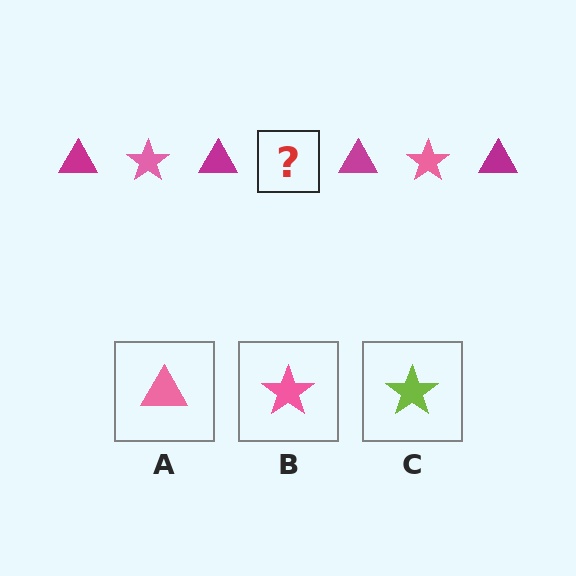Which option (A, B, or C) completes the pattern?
B.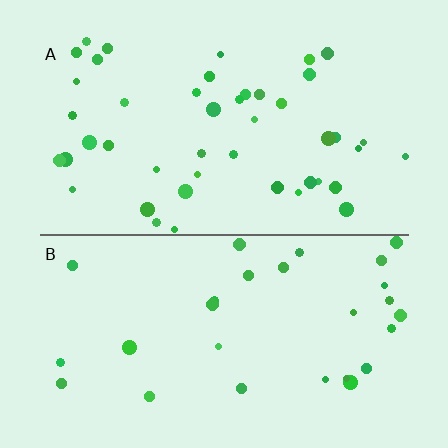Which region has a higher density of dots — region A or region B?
A (the top).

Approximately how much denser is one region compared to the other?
Approximately 1.6× — region A over region B.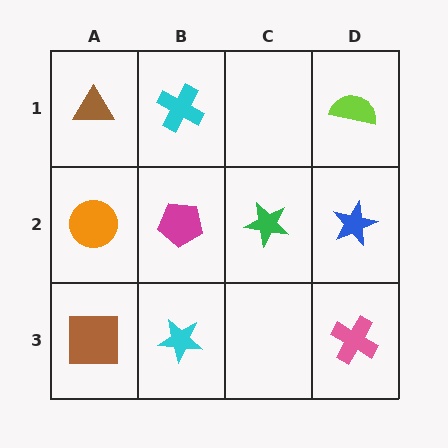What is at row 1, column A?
A brown triangle.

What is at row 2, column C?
A green star.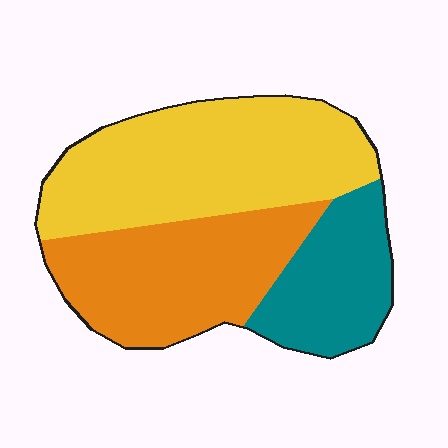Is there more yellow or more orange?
Yellow.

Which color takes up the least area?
Teal, at roughly 20%.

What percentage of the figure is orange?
Orange takes up about one third (1/3) of the figure.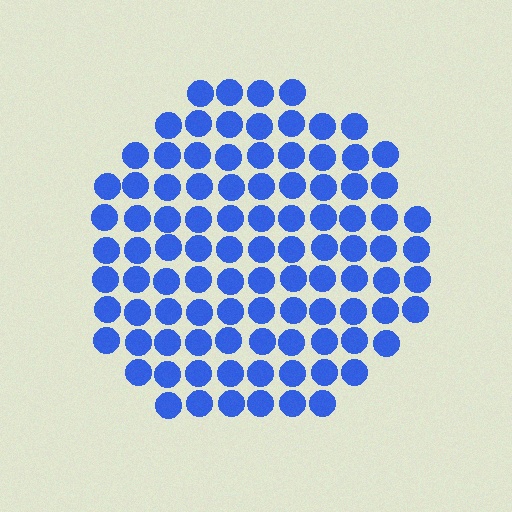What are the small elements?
The small elements are circles.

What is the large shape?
The large shape is a circle.